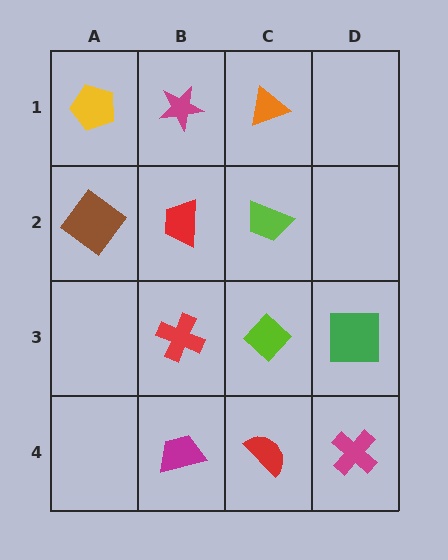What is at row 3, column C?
A lime diamond.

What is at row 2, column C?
A lime trapezoid.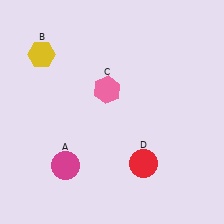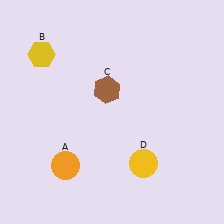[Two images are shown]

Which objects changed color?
A changed from magenta to orange. C changed from pink to brown. D changed from red to yellow.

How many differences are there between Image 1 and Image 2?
There are 3 differences between the two images.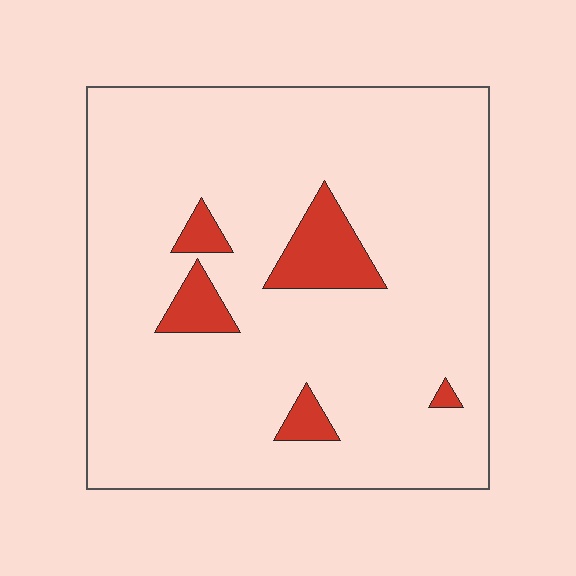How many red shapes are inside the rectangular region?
5.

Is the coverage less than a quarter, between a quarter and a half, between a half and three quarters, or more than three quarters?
Less than a quarter.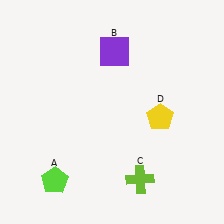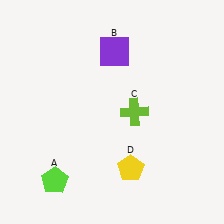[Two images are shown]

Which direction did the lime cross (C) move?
The lime cross (C) moved up.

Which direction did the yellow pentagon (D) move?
The yellow pentagon (D) moved down.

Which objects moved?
The objects that moved are: the lime cross (C), the yellow pentagon (D).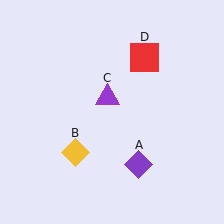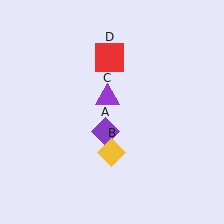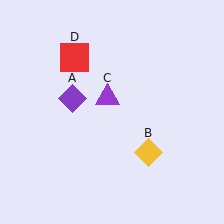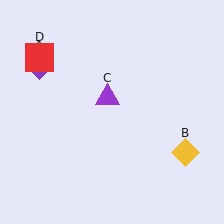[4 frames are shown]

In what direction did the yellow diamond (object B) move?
The yellow diamond (object B) moved right.